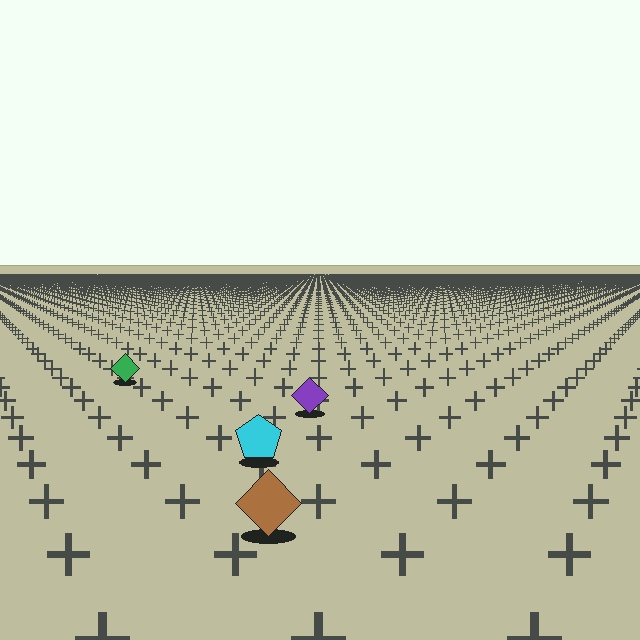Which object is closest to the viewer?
The brown diamond is closest. The texture marks near it are larger and more spread out.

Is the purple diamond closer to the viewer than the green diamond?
Yes. The purple diamond is closer — you can tell from the texture gradient: the ground texture is coarser near it.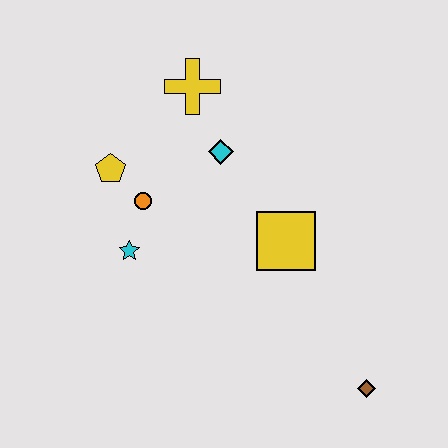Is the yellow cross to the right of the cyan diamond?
No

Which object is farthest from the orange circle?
The brown diamond is farthest from the orange circle.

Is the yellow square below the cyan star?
No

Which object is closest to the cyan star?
The orange circle is closest to the cyan star.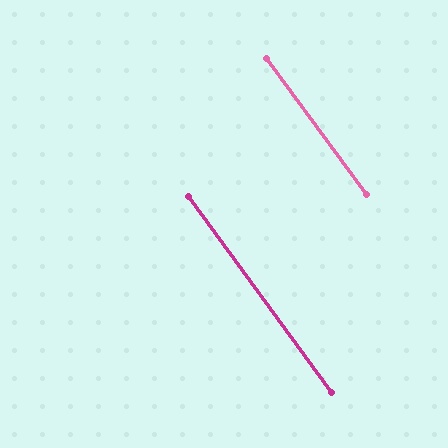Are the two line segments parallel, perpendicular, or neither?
Parallel — their directions differ by only 0.2°.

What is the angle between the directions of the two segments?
Approximately 0 degrees.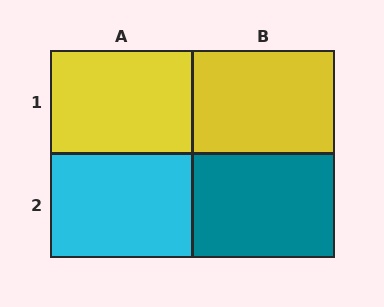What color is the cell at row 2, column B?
Teal.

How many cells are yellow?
2 cells are yellow.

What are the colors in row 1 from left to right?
Yellow, yellow.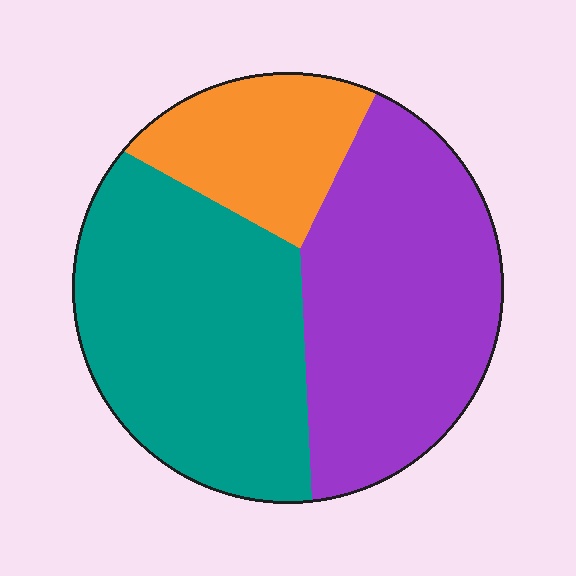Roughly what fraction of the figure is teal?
Teal covers about 40% of the figure.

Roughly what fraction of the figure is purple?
Purple takes up about two fifths (2/5) of the figure.